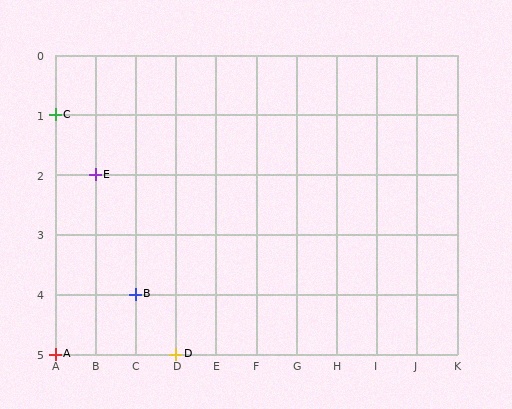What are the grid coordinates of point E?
Point E is at grid coordinates (B, 2).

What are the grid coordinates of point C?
Point C is at grid coordinates (A, 1).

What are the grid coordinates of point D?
Point D is at grid coordinates (D, 5).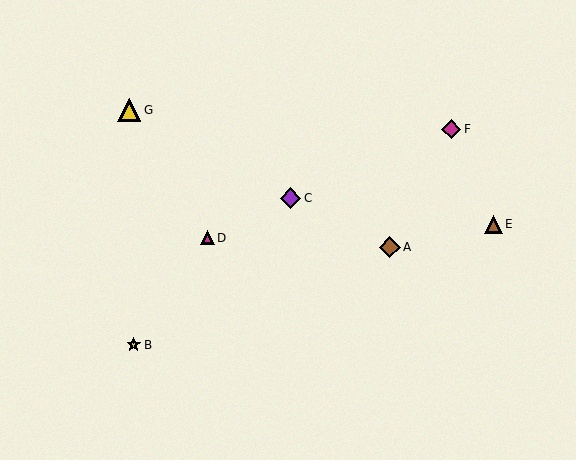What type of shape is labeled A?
Shape A is a brown diamond.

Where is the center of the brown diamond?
The center of the brown diamond is at (390, 247).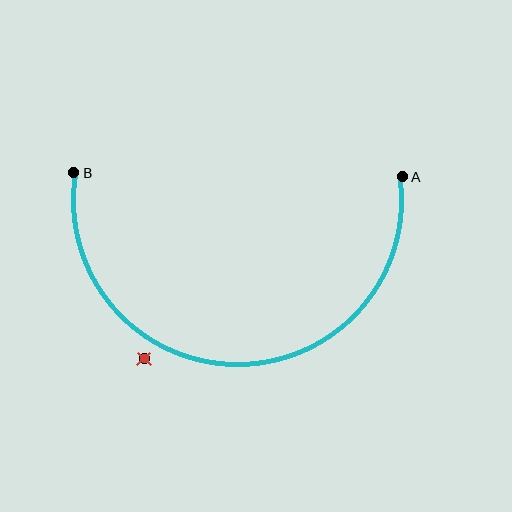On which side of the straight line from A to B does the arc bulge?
The arc bulges below the straight line connecting A and B.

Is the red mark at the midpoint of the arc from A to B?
No — the red mark does not lie on the arc at all. It sits slightly outside the curve.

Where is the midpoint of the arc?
The arc midpoint is the point on the curve farthest from the straight line joining A and B. It sits below that line.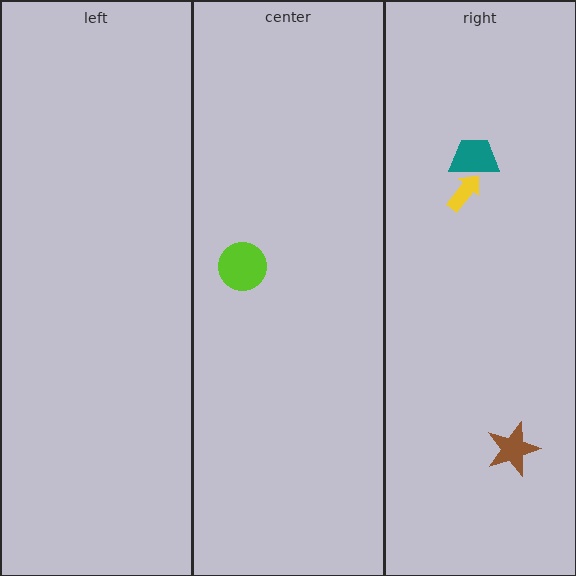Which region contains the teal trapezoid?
The right region.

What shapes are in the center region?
The lime circle.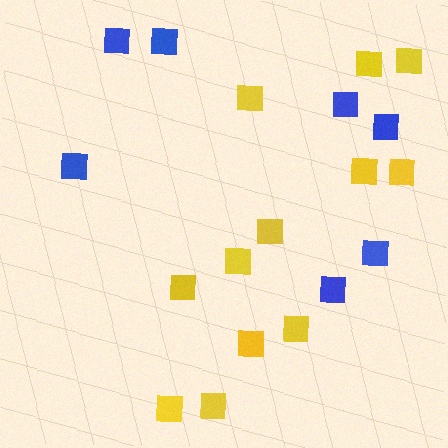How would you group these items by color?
There are 2 groups: one group of blue squares (7) and one group of yellow squares (12).